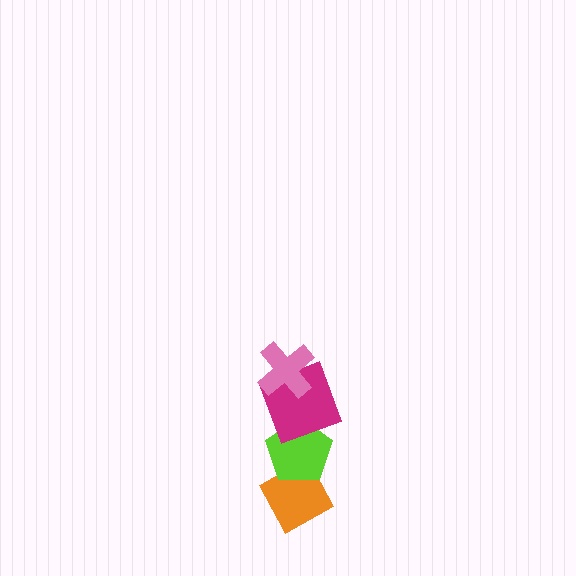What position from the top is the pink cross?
The pink cross is 1st from the top.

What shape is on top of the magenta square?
The pink cross is on top of the magenta square.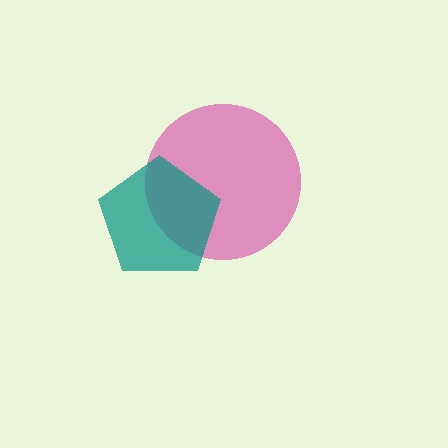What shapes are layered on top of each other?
The layered shapes are: a magenta circle, a teal pentagon.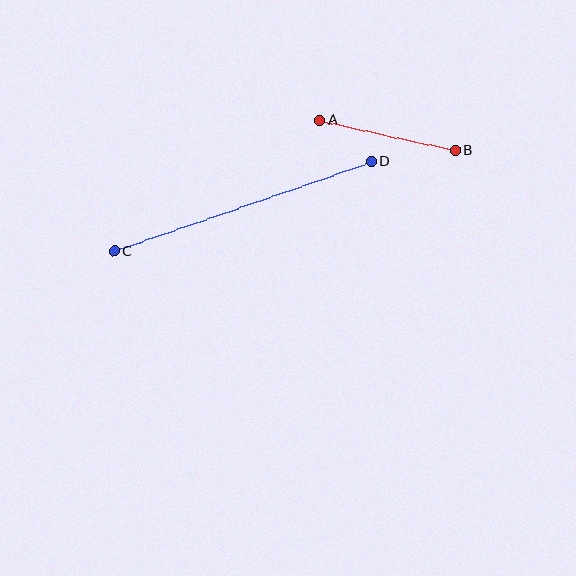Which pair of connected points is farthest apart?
Points C and D are farthest apart.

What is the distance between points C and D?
The distance is approximately 272 pixels.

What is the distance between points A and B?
The distance is approximately 139 pixels.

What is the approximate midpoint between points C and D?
The midpoint is at approximately (243, 206) pixels.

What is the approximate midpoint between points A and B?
The midpoint is at approximately (387, 135) pixels.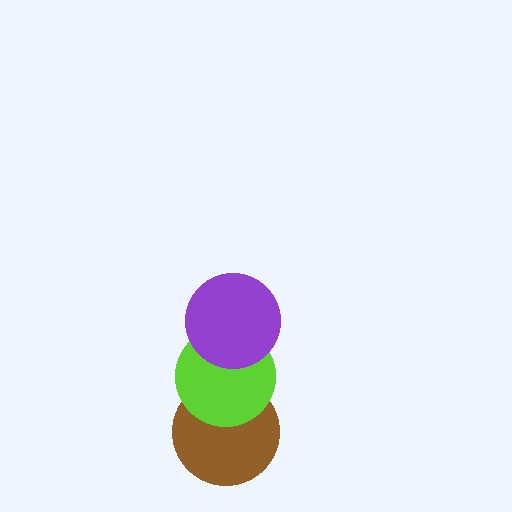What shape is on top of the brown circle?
The lime circle is on top of the brown circle.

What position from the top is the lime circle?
The lime circle is 2nd from the top.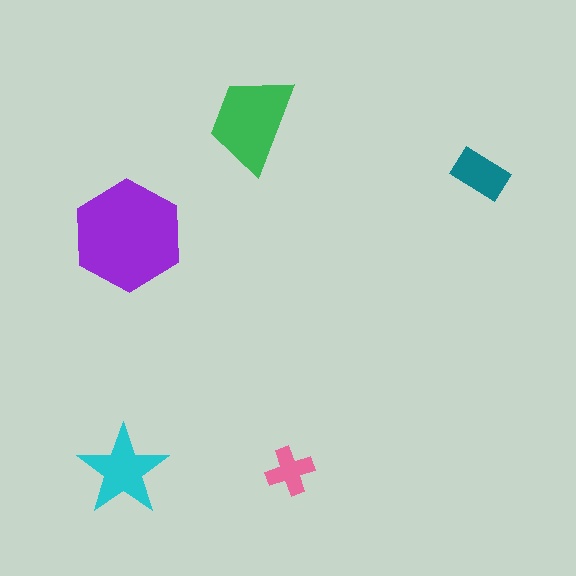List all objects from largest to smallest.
The purple hexagon, the green trapezoid, the cyan star, the teal rectangle, the pink cross.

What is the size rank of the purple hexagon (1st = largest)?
1st.